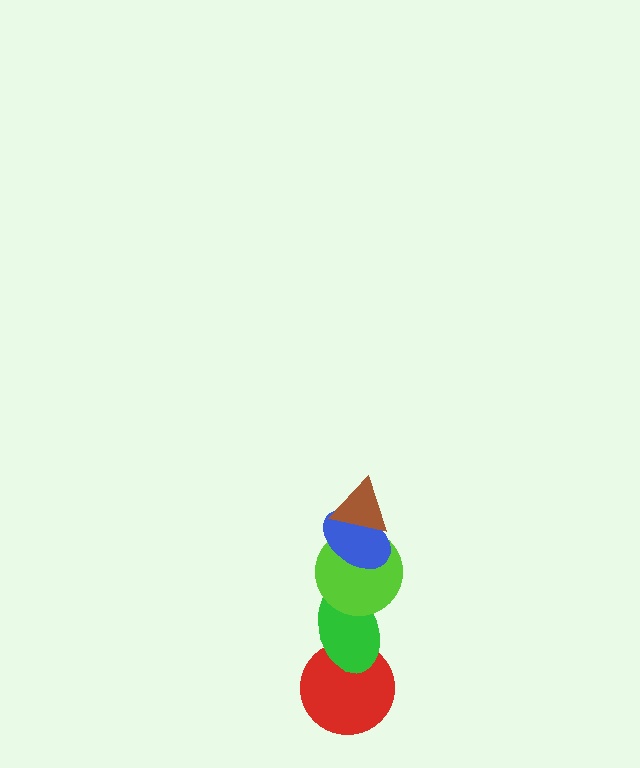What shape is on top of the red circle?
The green ellipse is on top of the red circle.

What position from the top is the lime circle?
The lime circle is 3rd from the top.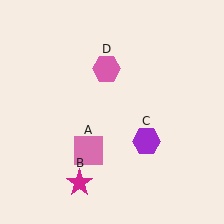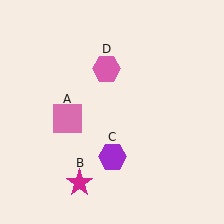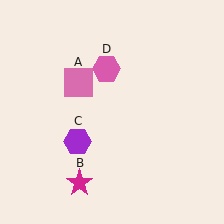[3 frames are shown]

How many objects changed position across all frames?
2 objects changed position: pink square (object A), purple hexagon (object C).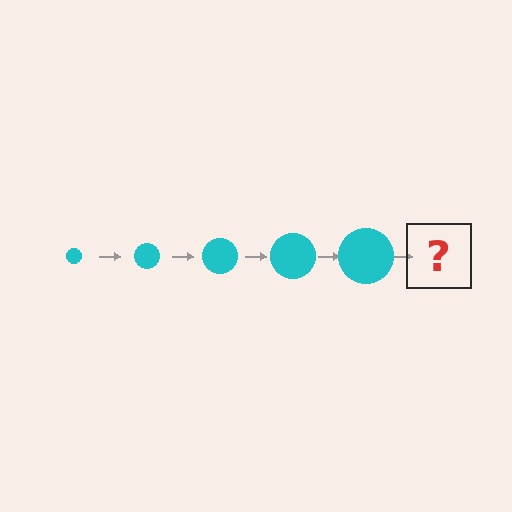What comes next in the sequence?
The next element should be a cyan circle, larger than the previous one.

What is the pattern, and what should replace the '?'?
The pattern is that the circle gets progressively larger each step. The '?' should be a cyan circle, larger than the previous one.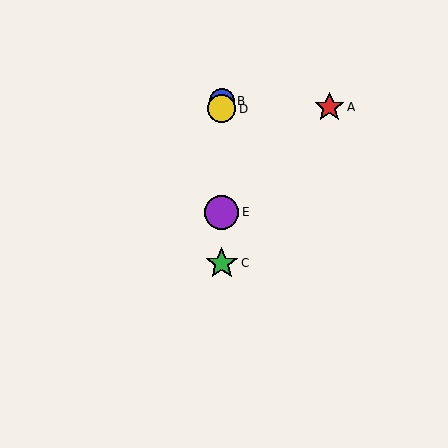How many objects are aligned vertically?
4 objects (B, C, D, E) are aligned vertically.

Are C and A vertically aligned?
No, C is at x≈222 and A is at x≈329.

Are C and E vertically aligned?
Yes, both are at x≈222.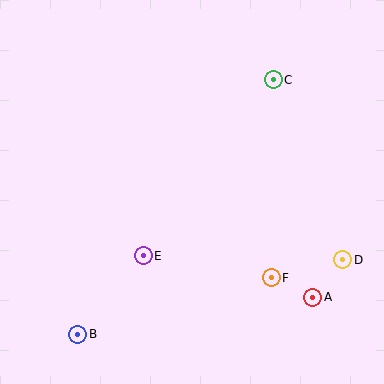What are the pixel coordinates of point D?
Point D is at (343, 260).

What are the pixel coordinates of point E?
Point E is at (143, 256).